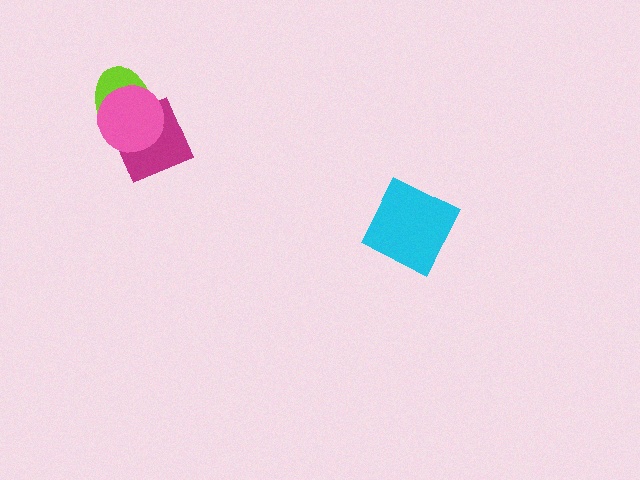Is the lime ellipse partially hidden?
Yes, it is partially covered by another shape.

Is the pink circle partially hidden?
No, no other shape covers it.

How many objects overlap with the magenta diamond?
2 objects overlap with the magenta diamond.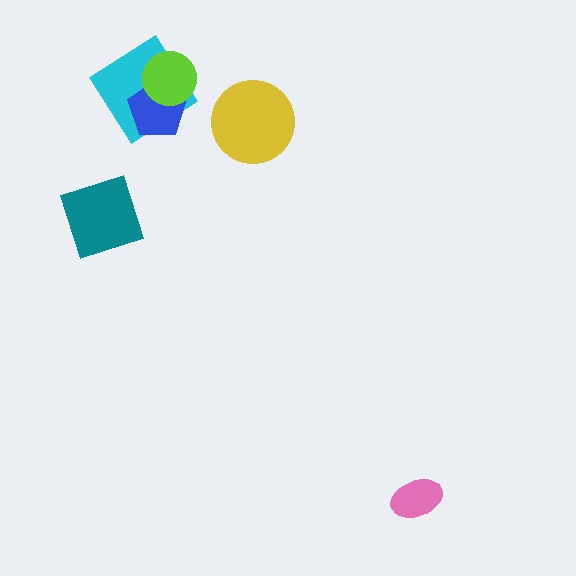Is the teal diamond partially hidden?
No, no other shape covers it.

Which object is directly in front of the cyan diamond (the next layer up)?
The blue pentagon is directly in front of the cyan diamond.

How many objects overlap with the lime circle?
2 objects overlap with the lime circle.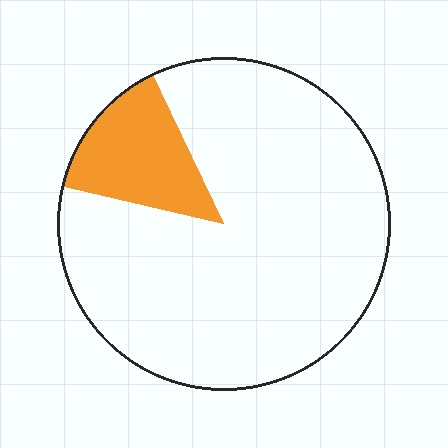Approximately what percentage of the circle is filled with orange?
Approximately 15%.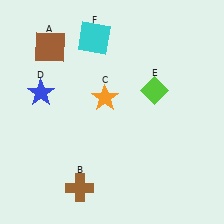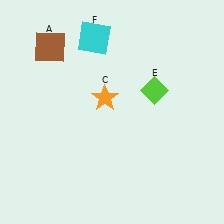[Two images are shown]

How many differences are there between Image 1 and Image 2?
There are 2 differences between the two images.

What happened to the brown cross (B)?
The brown cross (B) was removed in Image 2. It was in the bottom-left area of Image 1.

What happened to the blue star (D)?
The blue star (D) was removed in Image 2. It was in the top-left area of Image 1.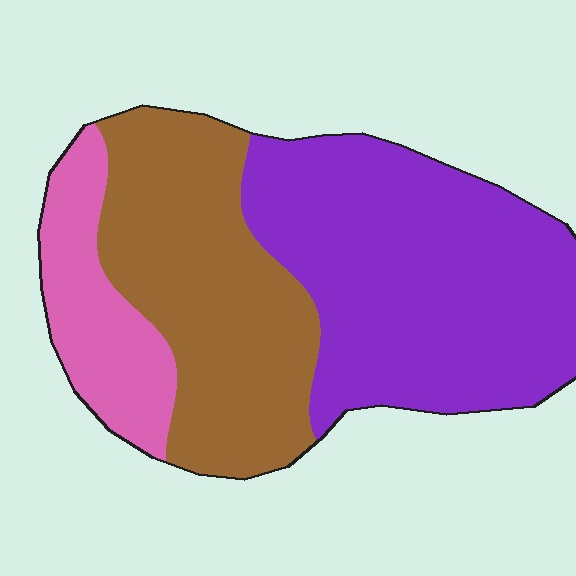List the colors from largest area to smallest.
From largest to smallest: purple, brown, pink.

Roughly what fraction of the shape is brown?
Brown takes up between a quarter and a half of the shape.